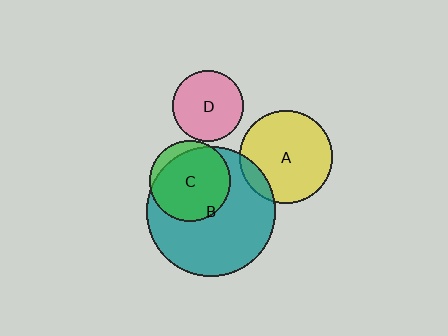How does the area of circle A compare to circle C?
Approximately 1.3 times.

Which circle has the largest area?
Circle B (teal).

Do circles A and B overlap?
Yes.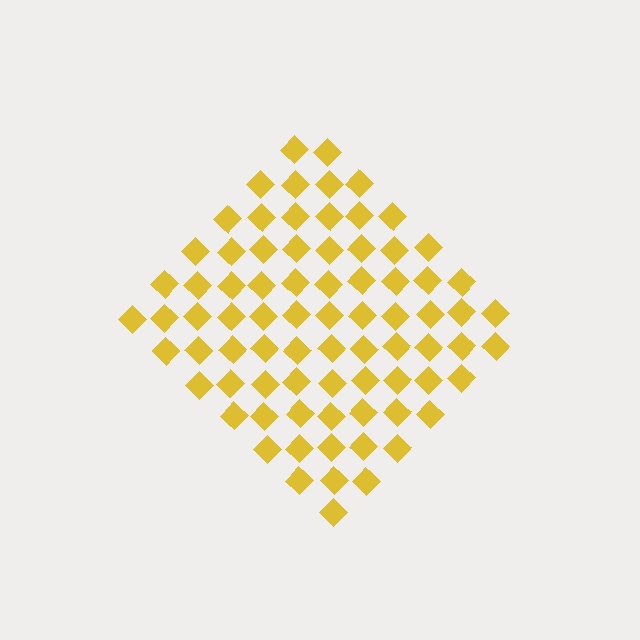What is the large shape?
The large shape is a diamond.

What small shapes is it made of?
It is made of small diamonds.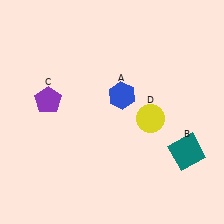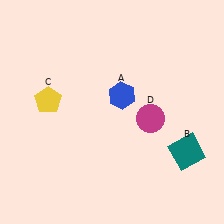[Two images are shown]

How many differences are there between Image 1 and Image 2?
There are 2 differences between the two images.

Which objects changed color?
C changed from purple to yellow. D changed from yellow to magenta.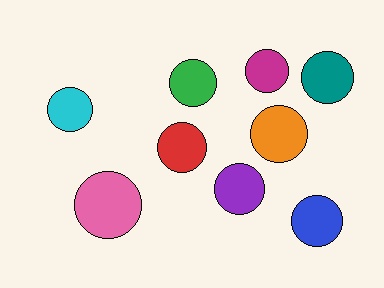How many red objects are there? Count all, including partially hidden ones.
There is 1 red object.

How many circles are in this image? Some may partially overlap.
There are 9 circles.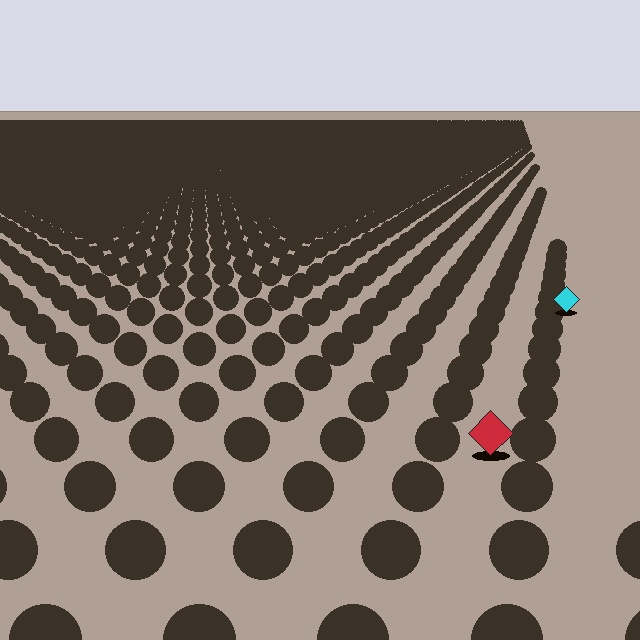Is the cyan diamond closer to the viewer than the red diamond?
No. The red diamond is closer — you can tell from the texture gradient: the ground texture is coarser near it.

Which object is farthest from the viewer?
The cyan diamond is farthest from the viewer. It appears smaller and the ground texture around it is denser.